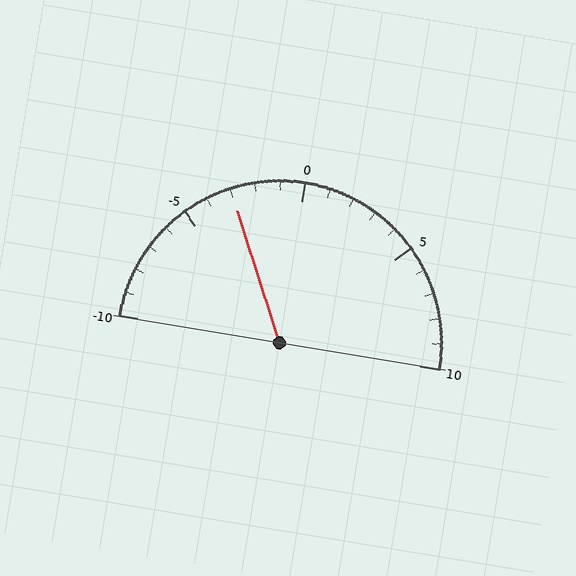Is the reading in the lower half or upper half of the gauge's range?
The reading is in the lower half of the range (-10 to 10).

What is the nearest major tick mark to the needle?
The nearest major tick mark is -5.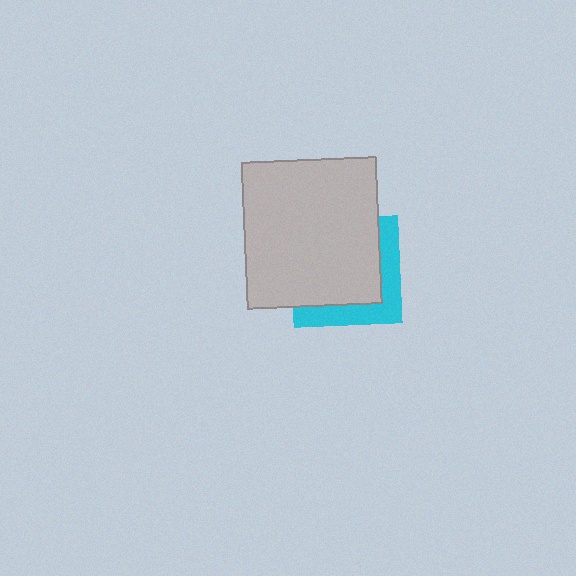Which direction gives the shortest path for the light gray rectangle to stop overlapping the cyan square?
Moving toward the upper-left gives the shortest separation.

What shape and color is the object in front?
The object in front is a light gray rectangle.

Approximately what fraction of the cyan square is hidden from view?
Roughly 67% of the cyan square is hidden behind the light gray rectangle.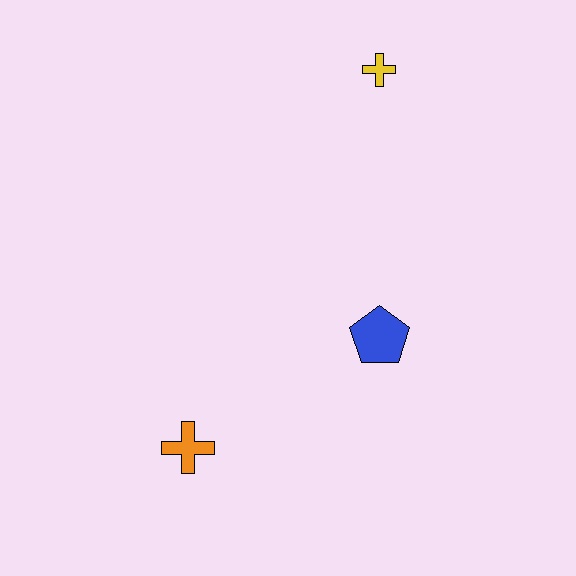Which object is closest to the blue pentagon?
The orange cross is closest to the blue pentagon.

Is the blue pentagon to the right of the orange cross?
Yes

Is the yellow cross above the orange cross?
Yes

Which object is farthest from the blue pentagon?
The yellow cross is farthest from the blue pentagon.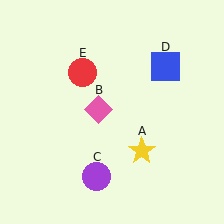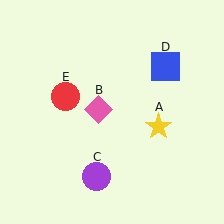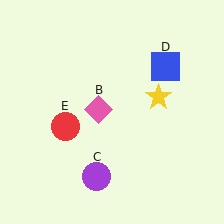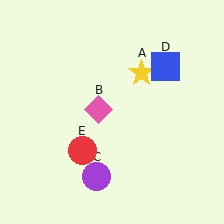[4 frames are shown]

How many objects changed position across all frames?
2 objects changed position: yellow star (object A), red circle (object E).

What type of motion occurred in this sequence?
The yellow star (object A), red circle (object E) rotated counterclockwise around the center of the scene.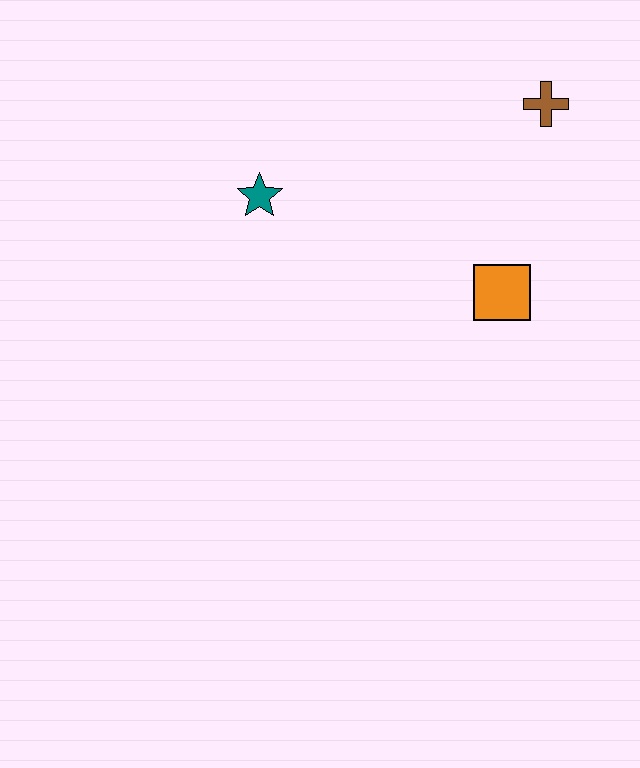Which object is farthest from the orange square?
The teal star is farthest from the orange square.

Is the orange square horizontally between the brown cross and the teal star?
Yes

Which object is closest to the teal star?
The orange square is closest to the teal star.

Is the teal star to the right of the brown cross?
No